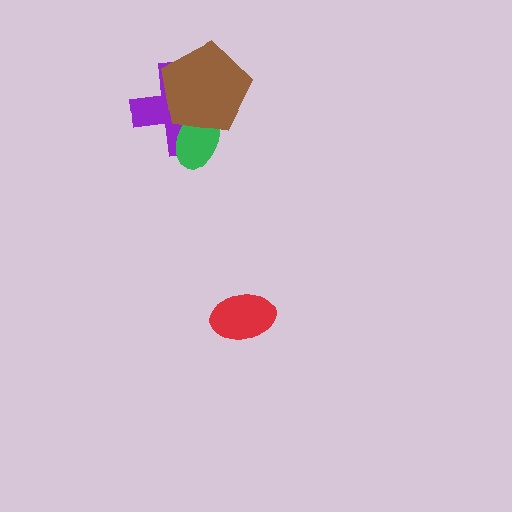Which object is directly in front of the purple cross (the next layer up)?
The green ellipse is directly in front of the purple cross.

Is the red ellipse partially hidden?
No, no other shape covers it.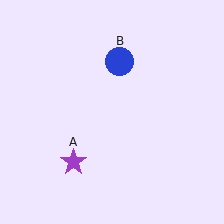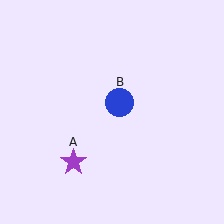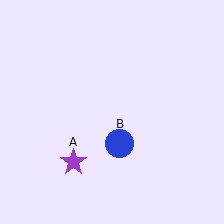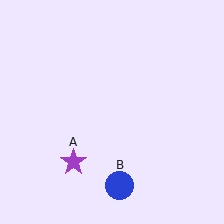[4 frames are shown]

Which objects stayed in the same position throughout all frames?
Purple star (object A) remained stationary.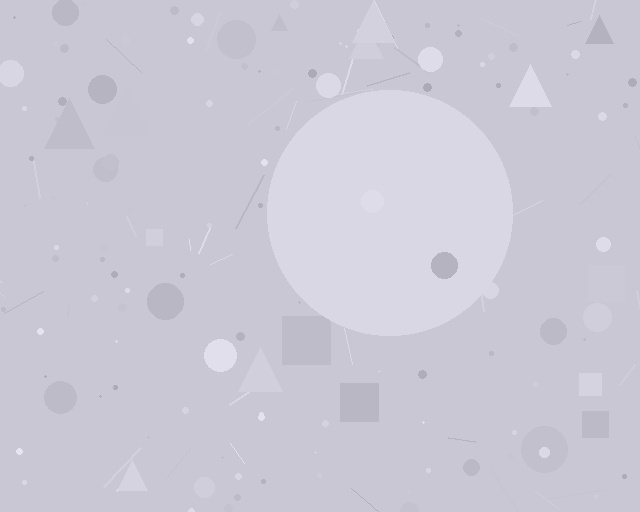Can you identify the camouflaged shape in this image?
The camouflaged shape is a circle.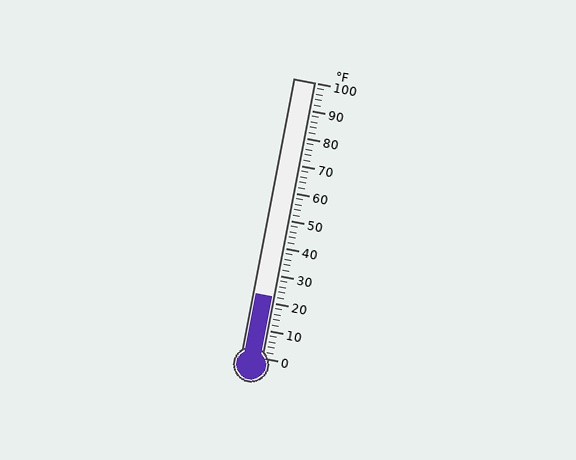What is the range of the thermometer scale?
The thermometer scale ranges from 0°F to 100°F.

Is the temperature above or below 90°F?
The temperature is below 90°F.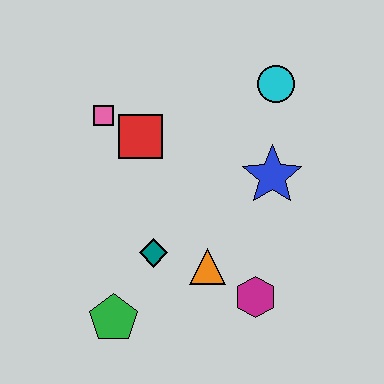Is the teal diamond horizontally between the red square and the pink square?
No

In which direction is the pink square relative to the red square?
The pink square is to the left of the red square.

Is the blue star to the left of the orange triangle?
No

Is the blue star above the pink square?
No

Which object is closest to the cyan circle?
The blue star is closest to the cyan circle.